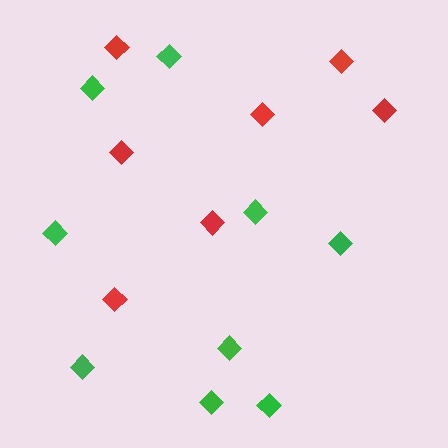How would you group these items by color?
There are 2 groups: one group of green diamonds (9) and one group of red diamonds (7).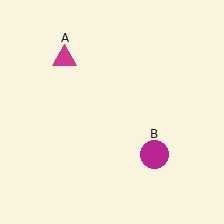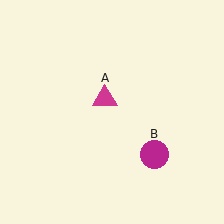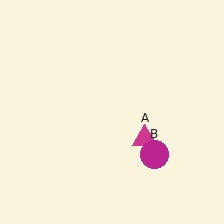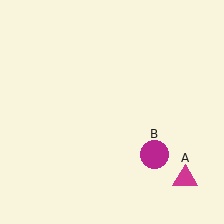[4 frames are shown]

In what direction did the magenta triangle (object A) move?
The magenta triangle (object A) moved down and to the right.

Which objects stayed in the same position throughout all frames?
Magenta circle (object B) remained stationary.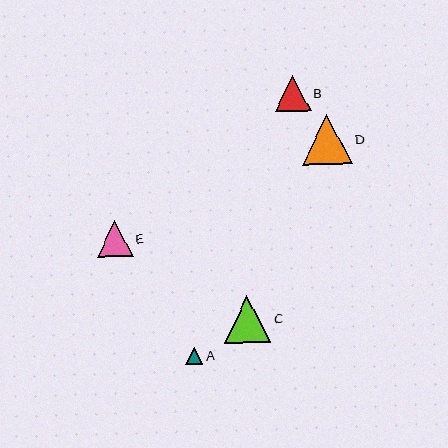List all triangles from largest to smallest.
From largest to smallest: D, C, E, B, A.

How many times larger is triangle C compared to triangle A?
Triangle C is approximately 2.7 times the size of triangle A.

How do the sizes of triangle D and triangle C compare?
Triangle D and triangle C are approximately the same size.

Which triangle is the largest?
Triangle D is the largest with a size of approximately 49 pixels.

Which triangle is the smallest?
Triangle A is the smallest with a size of approximately 17 pixels.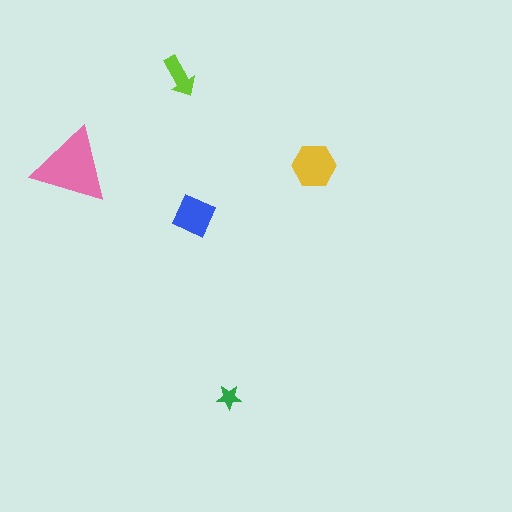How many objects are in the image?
There are 5 objects in the image.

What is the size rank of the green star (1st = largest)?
5th.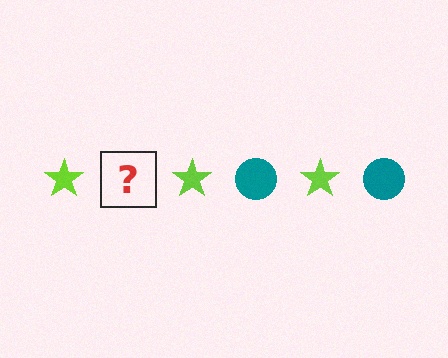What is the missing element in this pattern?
The missing element is a teal circle.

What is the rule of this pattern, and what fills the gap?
The rule is that the pattern alternates between lime star and teal circle. The gap should be filled with a teal circle.